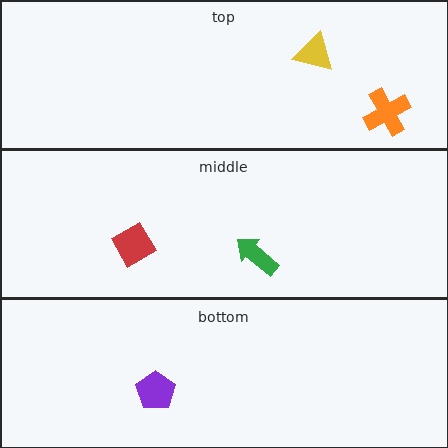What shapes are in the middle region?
The green arrow, the red diamond.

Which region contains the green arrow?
The middle region.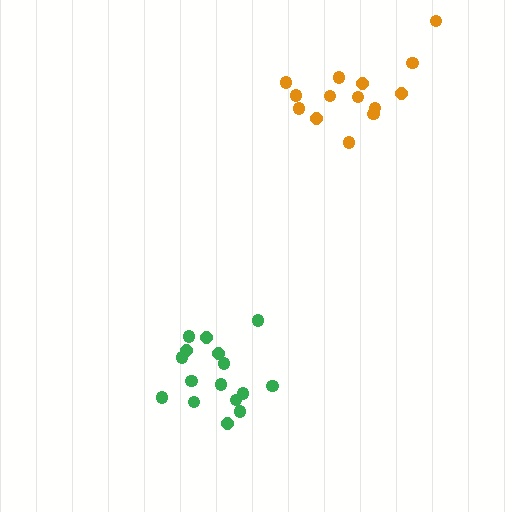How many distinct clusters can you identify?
There are 2 distinct clusters.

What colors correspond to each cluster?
The clusters are colored: green, orange.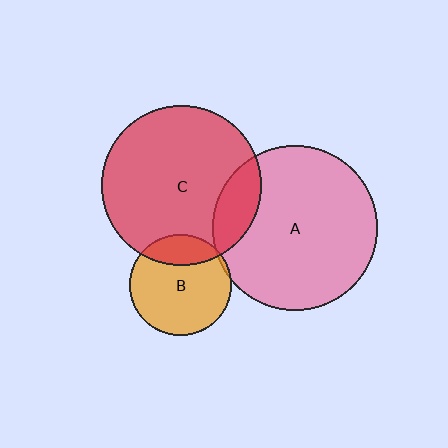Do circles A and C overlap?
Yes.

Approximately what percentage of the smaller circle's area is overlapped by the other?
Approximately 15%.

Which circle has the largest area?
Circle A (pink).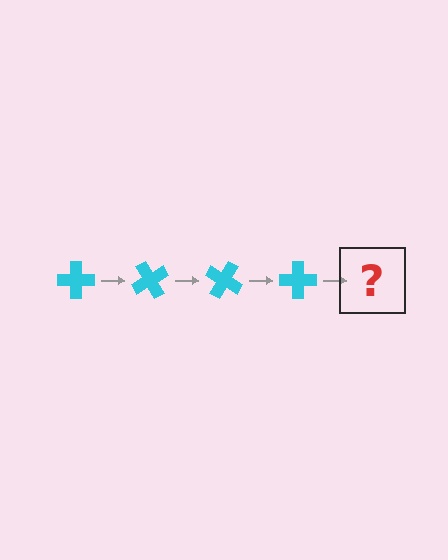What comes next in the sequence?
The next element should be a cyan cross rotated 240 degrees.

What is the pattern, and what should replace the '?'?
The pattern is that the cross rotates 60 degrees each step. The '?' should be a cyan cross rotated 240 degrees.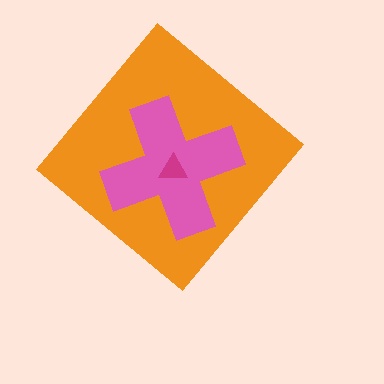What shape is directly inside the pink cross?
The magenta triangle.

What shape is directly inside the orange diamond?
The pink cross.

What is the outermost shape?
The orange diamond.